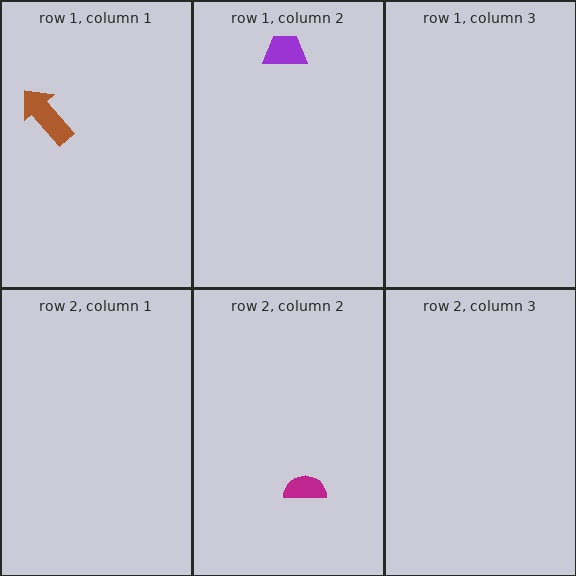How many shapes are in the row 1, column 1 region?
1.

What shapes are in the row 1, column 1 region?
The brown arrow.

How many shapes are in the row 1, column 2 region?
1.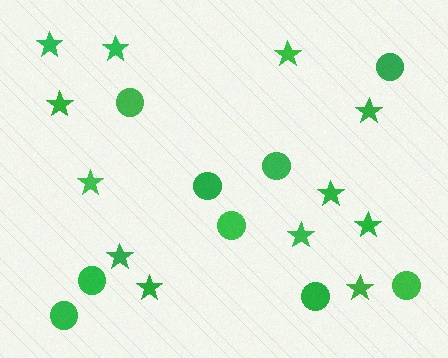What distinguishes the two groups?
There are 2 groups: one group of stars (12) and one group of circles (9).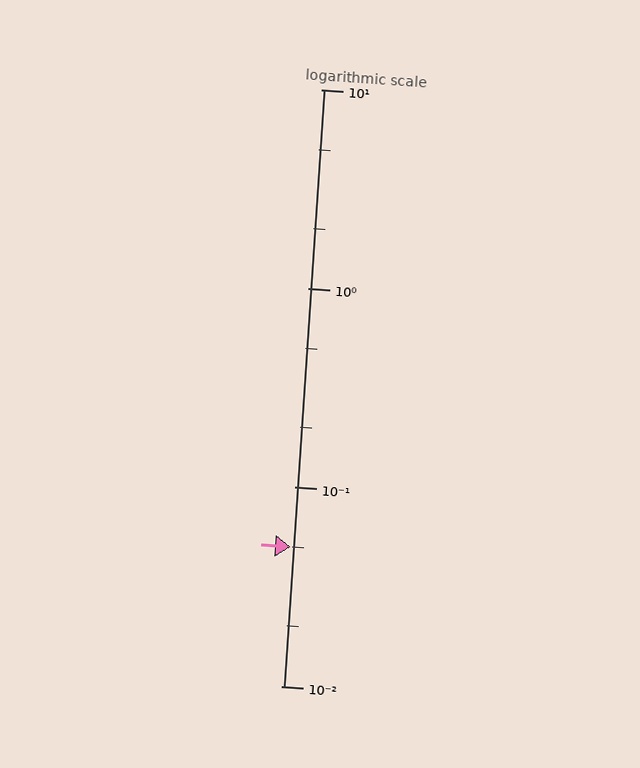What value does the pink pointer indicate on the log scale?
The pointer indicates approximately 0.05.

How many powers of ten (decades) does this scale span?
The scale spans 3 decades, from 0.01 to 10.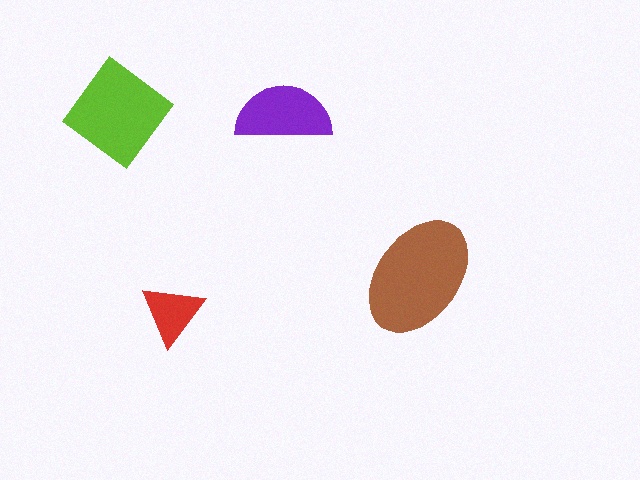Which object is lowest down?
The red triangle is bottommost.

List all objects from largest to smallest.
The brown ellipse, the lime diamond, the purple semicircle, the red triangle.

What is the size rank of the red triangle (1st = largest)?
4th.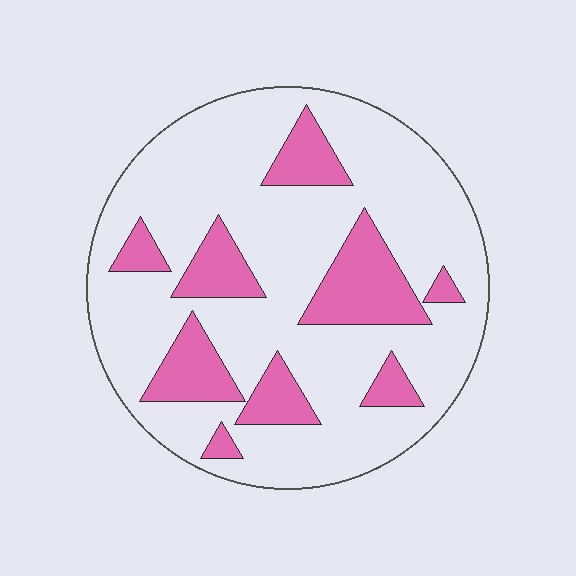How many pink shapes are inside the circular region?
9.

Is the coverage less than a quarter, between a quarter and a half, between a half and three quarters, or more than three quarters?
Less than a quarter.